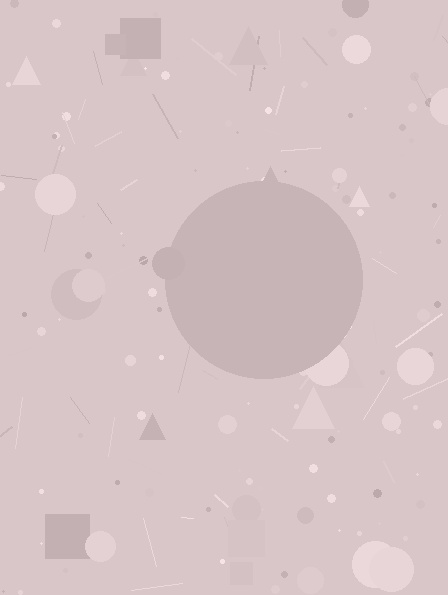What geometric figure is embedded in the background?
A circle is embedded in the background.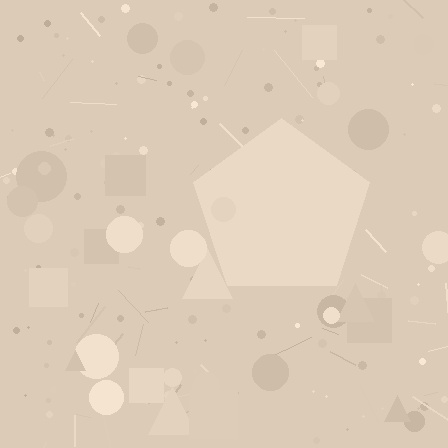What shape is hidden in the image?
A pentagon is hidden in the image.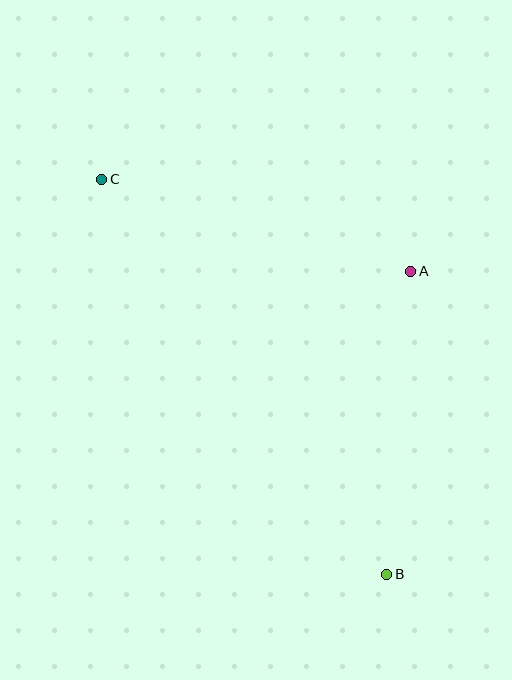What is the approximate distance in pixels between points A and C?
The distance between A and C is approximately 322 pixels.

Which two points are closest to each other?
Points A and B are closest to each other.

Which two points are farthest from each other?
Points B and C are farthest from each other.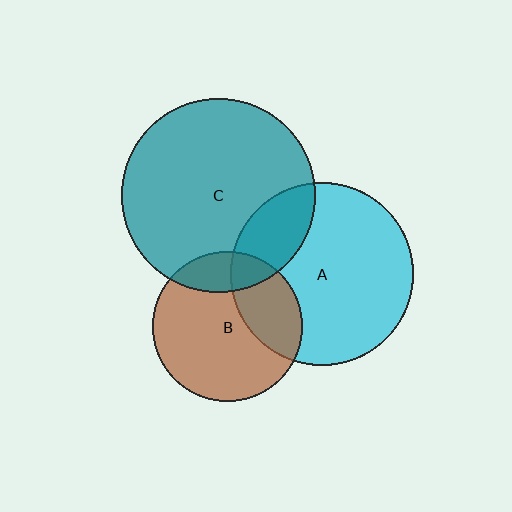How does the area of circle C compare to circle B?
Approximately 1.7 times.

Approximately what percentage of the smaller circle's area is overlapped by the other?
Approximately 20%.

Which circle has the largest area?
Circle C (teal).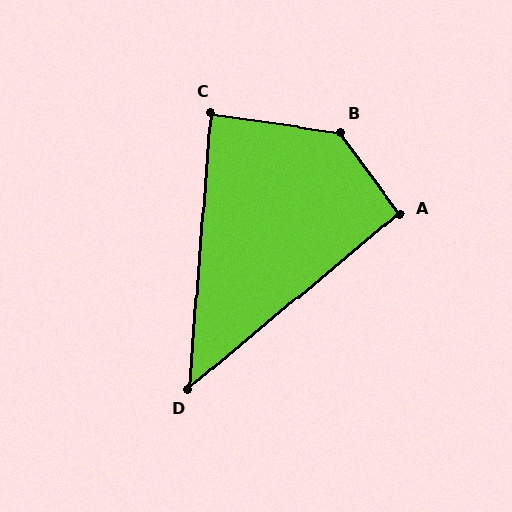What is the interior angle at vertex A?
Approximately 94 degrees (approximately right).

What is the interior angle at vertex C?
Approximately 86 degrees (approximately right).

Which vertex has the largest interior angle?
B, at approximately 134 degrees.